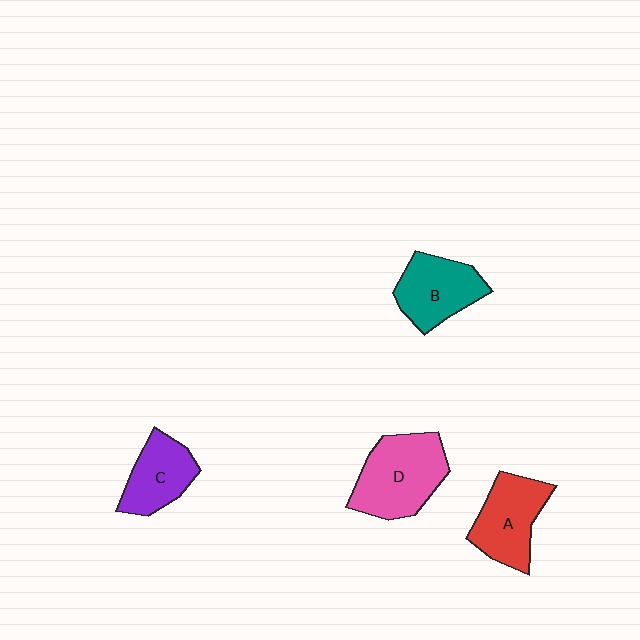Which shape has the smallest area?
Shape C (purple).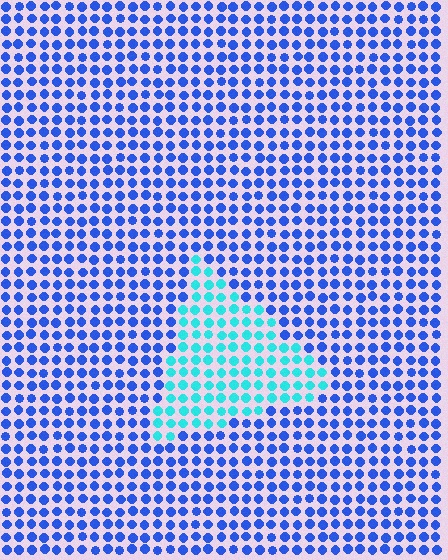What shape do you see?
I see a triangle.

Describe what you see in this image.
The image is filled with small blue elements in a uniform arrangement. A triangle-shaped region is visible where the elements are tinted to a slightly different hue, forming a subtle color boundary.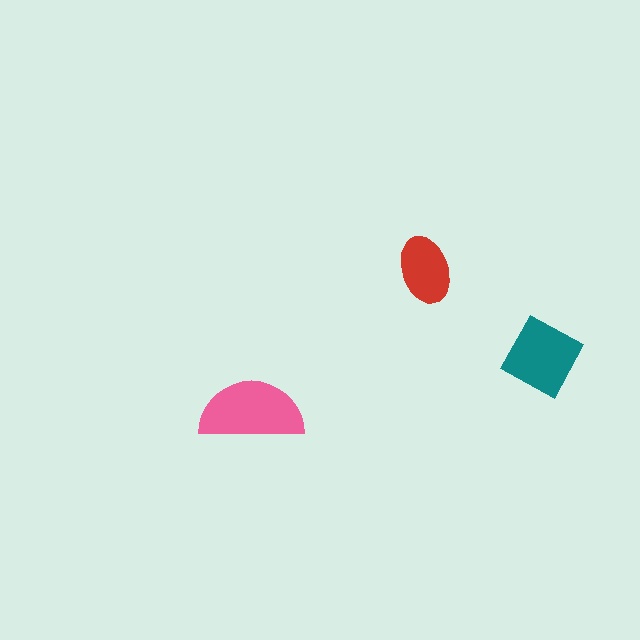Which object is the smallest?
The red ellipse.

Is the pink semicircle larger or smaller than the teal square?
Larger.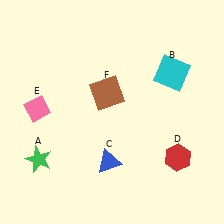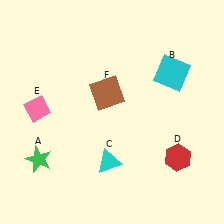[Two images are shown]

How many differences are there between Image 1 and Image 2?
There is 1 difference between the two images.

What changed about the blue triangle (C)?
In Image 1, C is blue. In Image 2, it changed to cyan.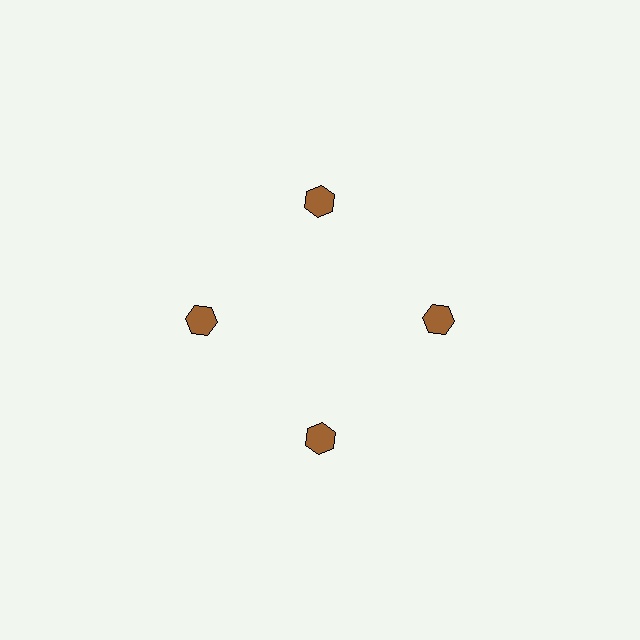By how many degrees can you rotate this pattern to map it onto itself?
The pattern maps onto itself every 90 degrees of rotation.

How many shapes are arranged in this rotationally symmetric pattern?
There are 4 shapes, arranged in 4 groups of 1.